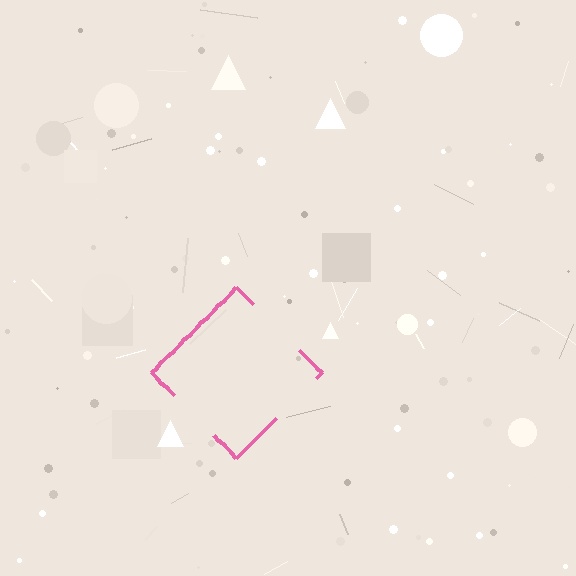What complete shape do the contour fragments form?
The contour fragments form a diamond.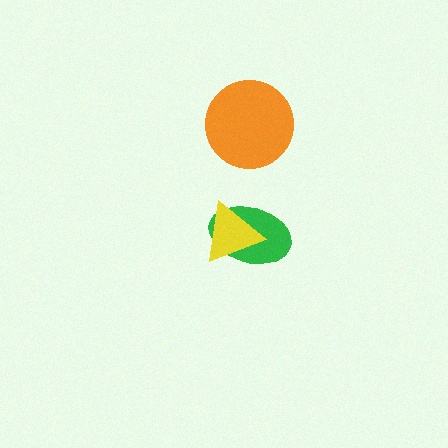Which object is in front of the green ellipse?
The yellow triangle is in front of the green ellipse.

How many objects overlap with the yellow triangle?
1 object overlaps with the yellow triangle.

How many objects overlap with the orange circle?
0 objects overlap with the orange circle.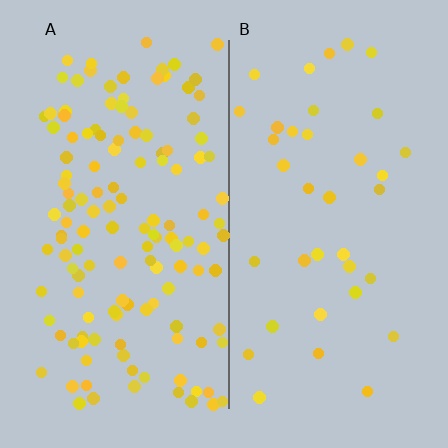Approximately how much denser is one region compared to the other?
Approximately 3.6× — region A over region B.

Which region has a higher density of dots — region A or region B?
A (the left).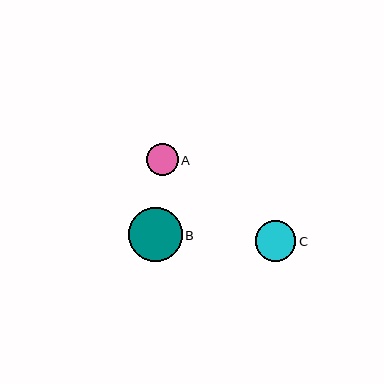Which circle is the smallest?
Circle A is the smallest with a size of approximately 32 pixels.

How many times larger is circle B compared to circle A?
Circle B is approximately 1.7 times the size of circle A.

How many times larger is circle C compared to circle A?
Circle C is approximately 1.3 times the size of circle A.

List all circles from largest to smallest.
From largest to smallest: B, C, A.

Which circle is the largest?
Circle B is the largest with a size of approximately 54 pixels.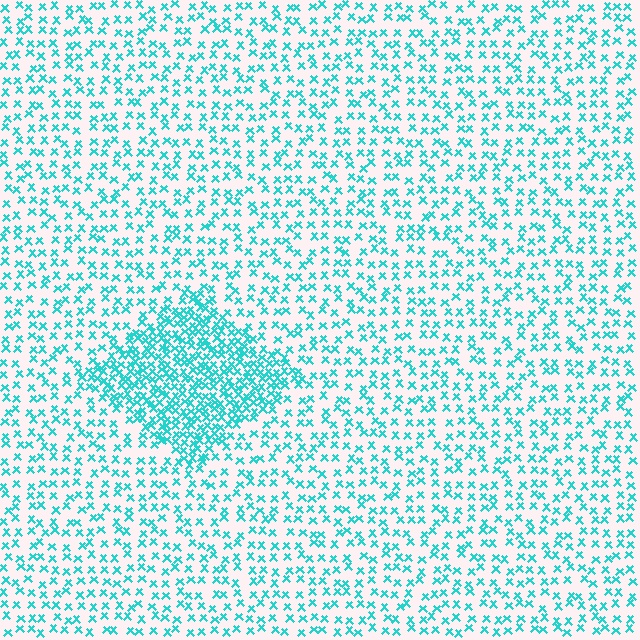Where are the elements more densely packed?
The elements are more densely packed inside the diamond boundary.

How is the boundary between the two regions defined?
The boundary is defined by a change in element density (approximately 2.5x ratio). All elements are the same color, size, and shape.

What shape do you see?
I see a diamond.